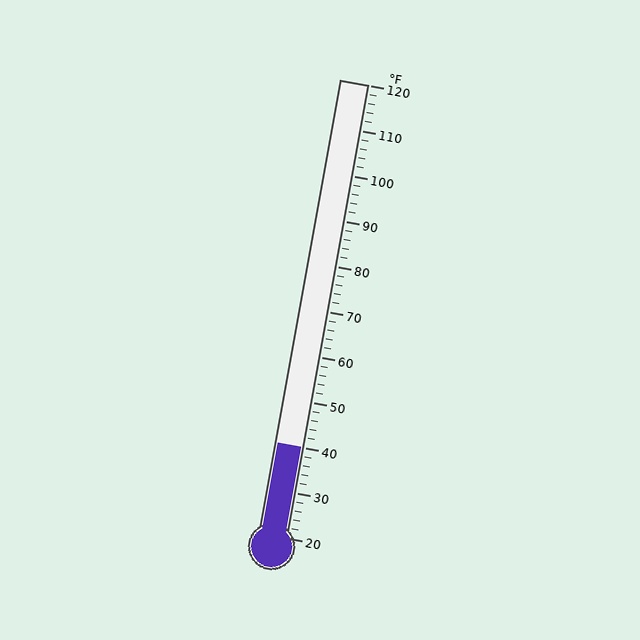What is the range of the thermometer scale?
The thermometer scale ranges from 20°F to 120°F.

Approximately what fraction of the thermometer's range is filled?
The thermometer is filled to approximately 20% of its range.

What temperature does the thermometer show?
The thermometer shows approximately 40°F.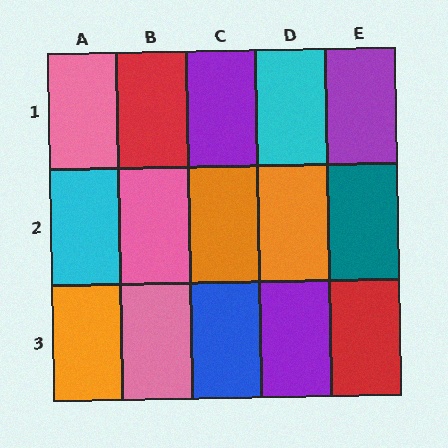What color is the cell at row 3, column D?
Purple.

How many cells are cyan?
2 cells are cyan.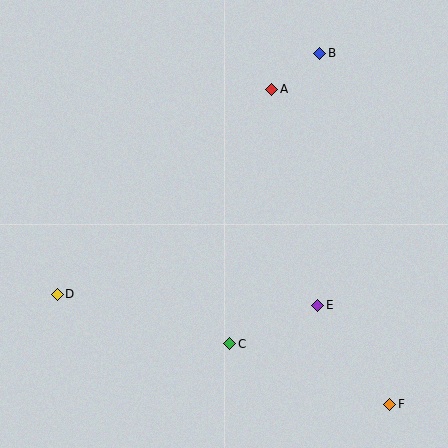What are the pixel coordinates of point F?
Point F is at (390, 404).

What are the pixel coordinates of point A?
Point A is at (272, 89).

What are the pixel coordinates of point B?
Point B is at (320, 53).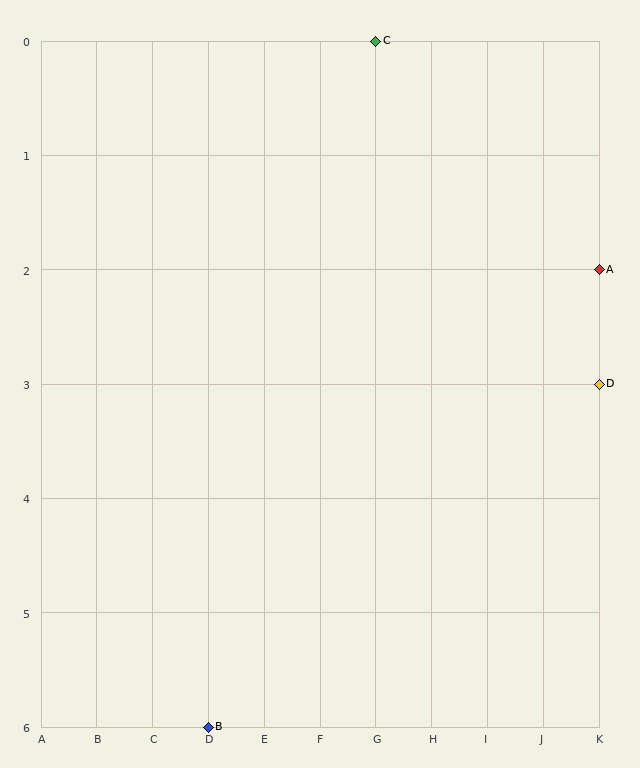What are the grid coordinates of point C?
Point C is at grid coordinates (G, 0).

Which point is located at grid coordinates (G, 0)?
Point C is at (G, 0).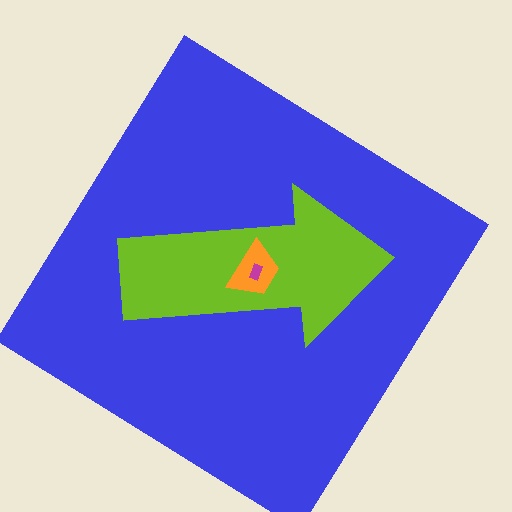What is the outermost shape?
The blue diamond.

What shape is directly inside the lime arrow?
The orange trapezoid.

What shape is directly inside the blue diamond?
The lime arrow.